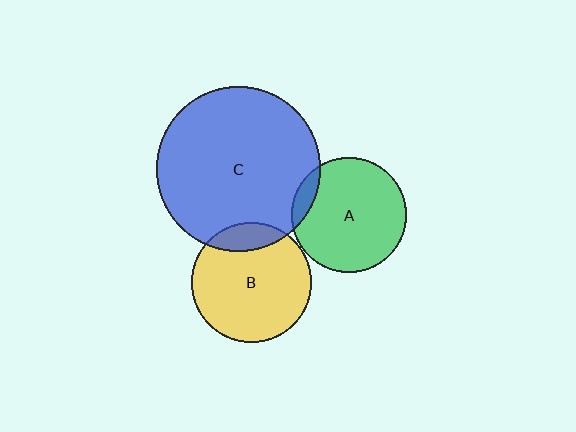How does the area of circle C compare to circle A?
Approximately 2.0 times.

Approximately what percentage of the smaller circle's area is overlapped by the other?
Approximately 10%.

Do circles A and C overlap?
Yes.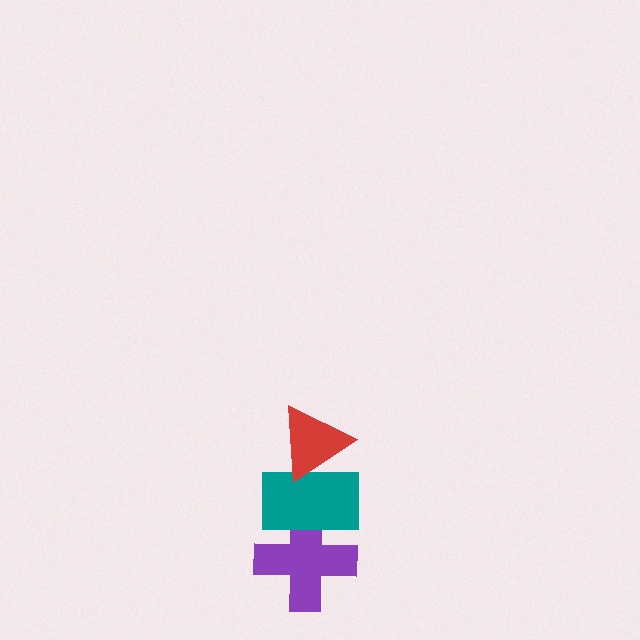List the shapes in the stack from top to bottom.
From top to bottom: the red triangle, the teal rectangle, the purple cross.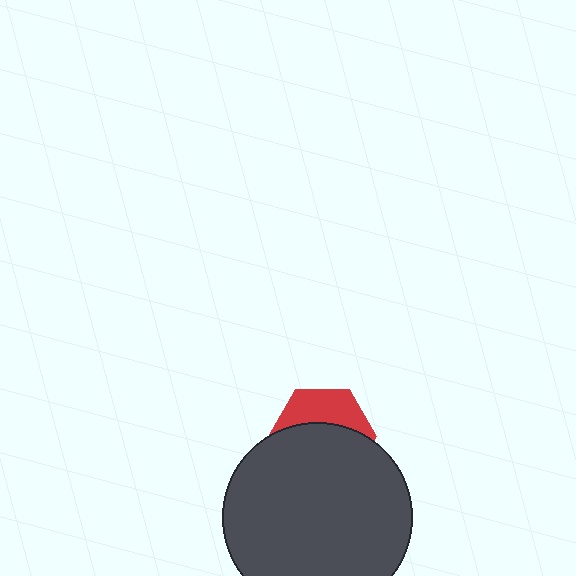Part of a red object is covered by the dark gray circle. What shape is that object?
It is a hexagon.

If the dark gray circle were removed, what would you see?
You would see the complete red hexagon.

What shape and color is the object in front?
The object in front is a dark gray circle.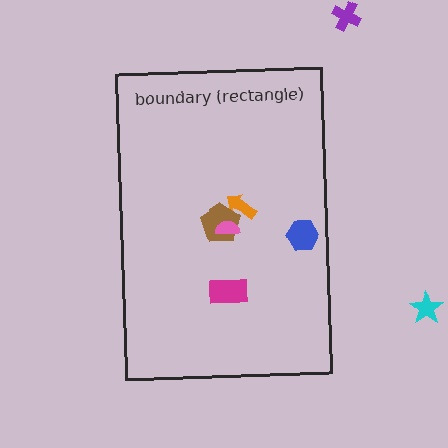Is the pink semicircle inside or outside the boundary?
Inside.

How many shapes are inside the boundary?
5 inside, 2 outside.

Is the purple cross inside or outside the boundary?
Outside.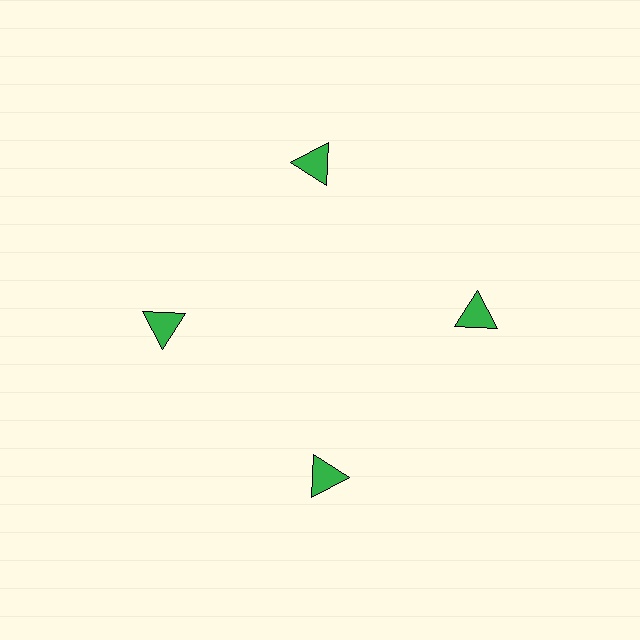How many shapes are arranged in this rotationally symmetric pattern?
There are 4 shapes, arranged in 4 groups of 1.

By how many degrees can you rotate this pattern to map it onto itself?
The pattern maps onto itself every 90 degrees of rotation.